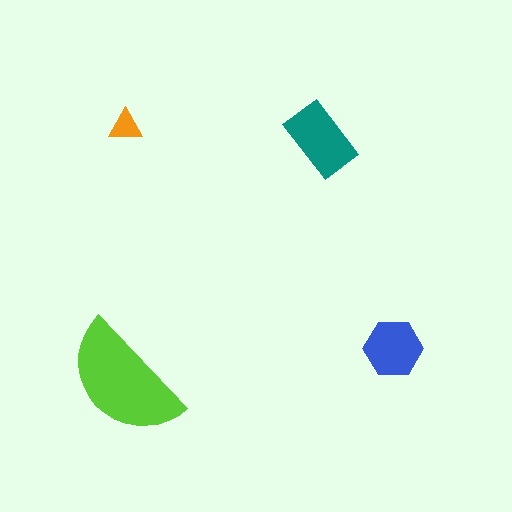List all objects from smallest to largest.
The orange triangle, the blue hexagon, the teal rectangle, the lime semicircle.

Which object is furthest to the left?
The lime semicircle is leftmost.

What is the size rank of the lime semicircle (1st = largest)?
1st.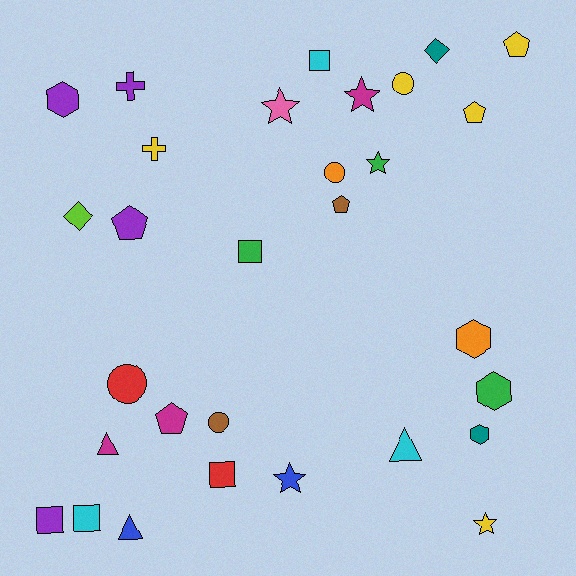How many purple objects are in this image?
There are 4 purple objects.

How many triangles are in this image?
There are 3 triangles.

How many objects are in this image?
There are 30 objects.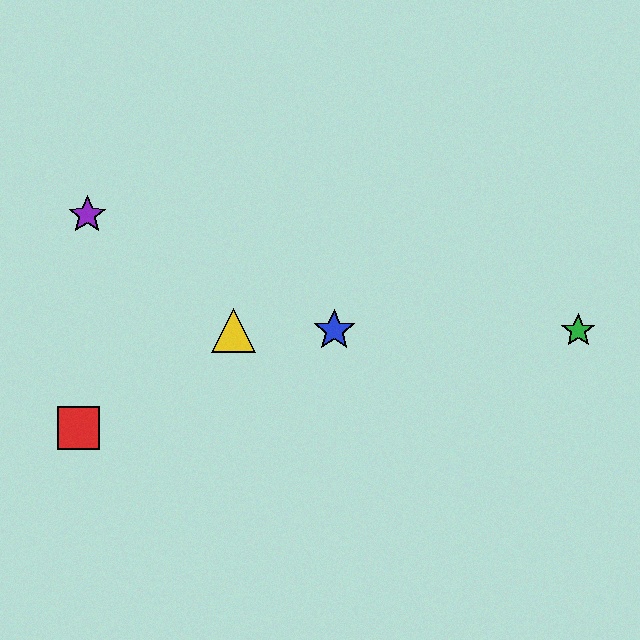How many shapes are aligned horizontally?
3 shapes (the blue star, the green star, the yellow triangle) are aligned horizontally.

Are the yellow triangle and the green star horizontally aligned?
Yes, both are at y≈330.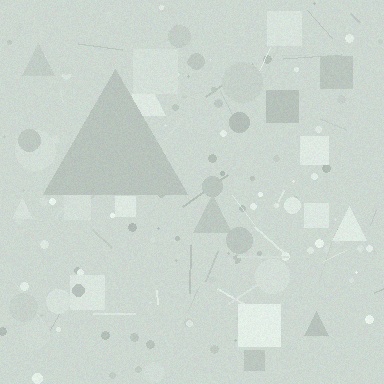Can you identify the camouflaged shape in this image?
The camouflaged shape is a triangle.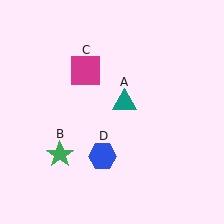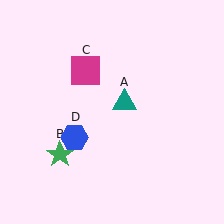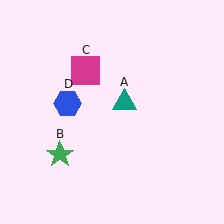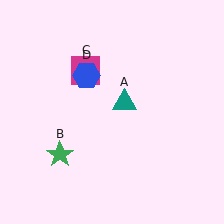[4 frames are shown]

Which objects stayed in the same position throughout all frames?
Teal triangle (object A) and green star (object B) and magenta square (object C) remained stationary.